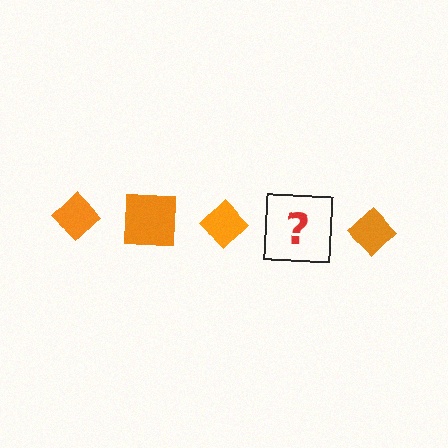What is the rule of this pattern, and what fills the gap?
The rule is that the pattern cycles through diamond, square shapes in orange. The gap should be filled with an orange square.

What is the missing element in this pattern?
The missing element is an orange square.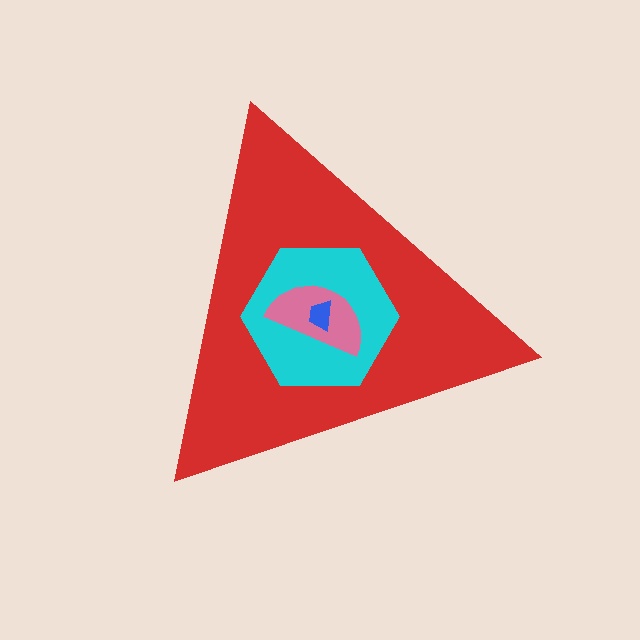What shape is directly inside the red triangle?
The cyan hexagon.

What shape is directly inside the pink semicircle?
The blue trapezoid.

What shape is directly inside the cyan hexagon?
The pink semicircle.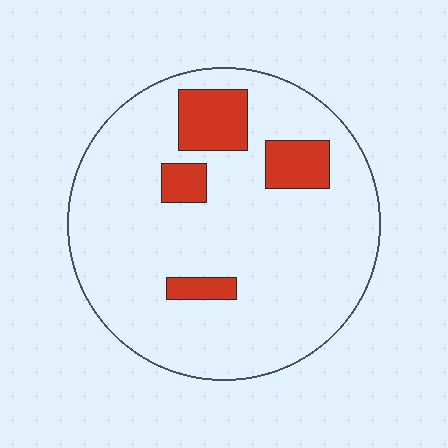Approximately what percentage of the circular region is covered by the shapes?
Approximately 15%.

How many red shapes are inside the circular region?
4.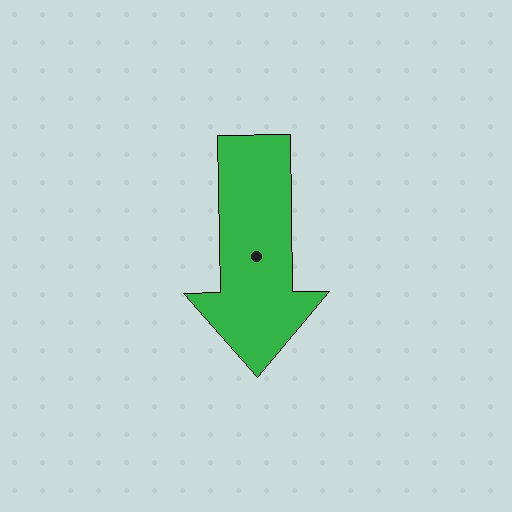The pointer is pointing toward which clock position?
Roughly 6 o'clock.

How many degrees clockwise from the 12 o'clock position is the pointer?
Approximately 179 degrees.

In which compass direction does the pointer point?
South.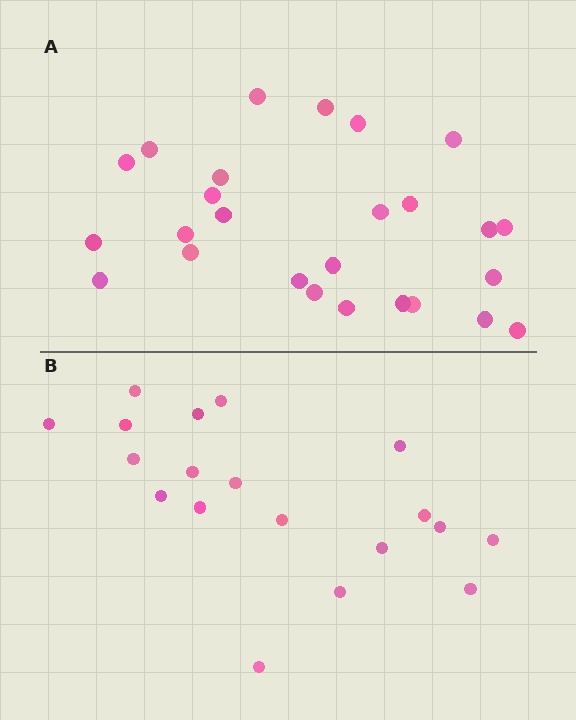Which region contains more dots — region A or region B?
Region A (the top region) has more dots.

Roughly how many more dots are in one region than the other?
Region A has roughly 8 or so more dots than region B.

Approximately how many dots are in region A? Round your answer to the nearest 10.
About 30 dots. (The exact count is 26, which rounds to 30.)